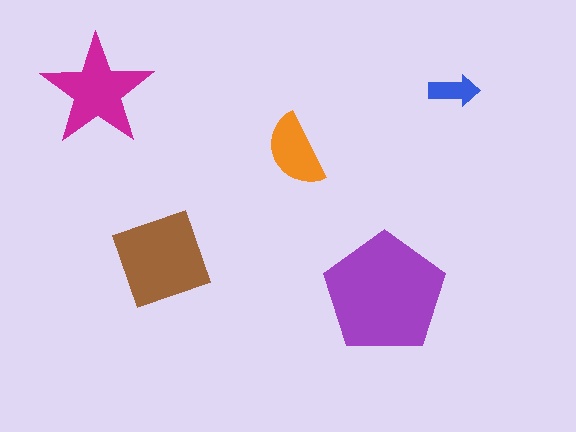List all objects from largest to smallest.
The purple pentagon, the brown diamond, the magenta star, the orange semicircle, the blue arrow.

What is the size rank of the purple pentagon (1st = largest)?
1st.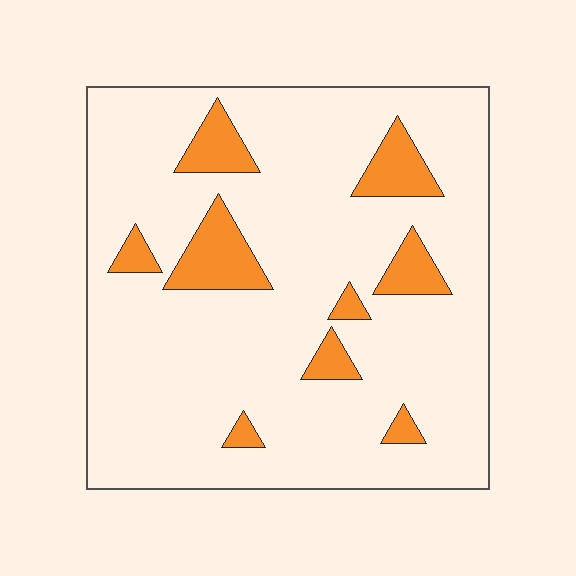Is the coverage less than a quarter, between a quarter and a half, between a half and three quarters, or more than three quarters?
Less than a quarter.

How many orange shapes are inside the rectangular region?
9.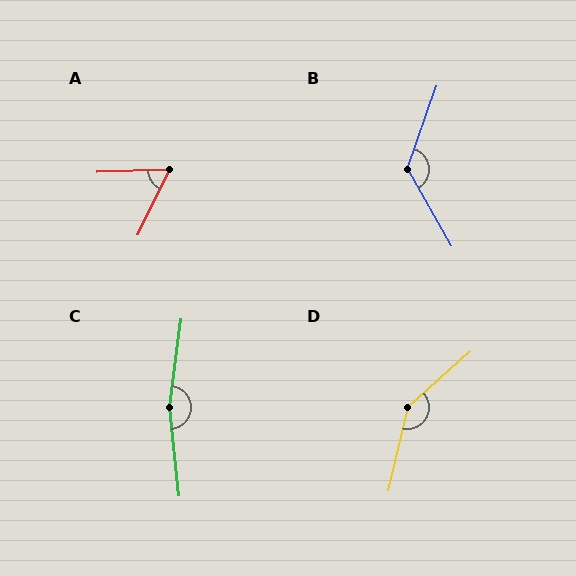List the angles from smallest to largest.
A (62°), B (131°), D (144°), C (167°).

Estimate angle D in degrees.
Approximately 144 degrees.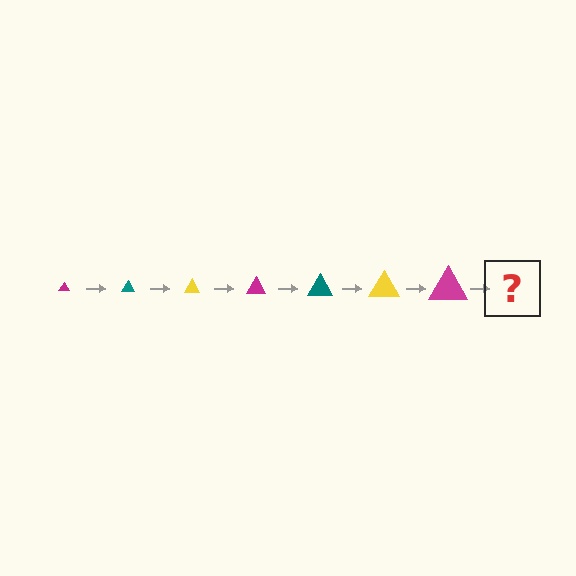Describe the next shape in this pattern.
It should be a teal triangle, larger than the previous one.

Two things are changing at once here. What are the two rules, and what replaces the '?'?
The two rules are that the triangle grows larger each step and the color cycles through magenta, teal, and yellow. The '?' should be a teal triangle, larger than the previous one.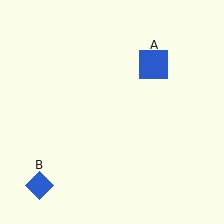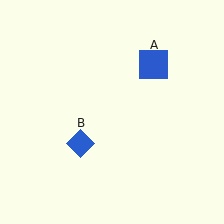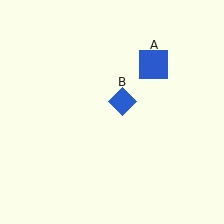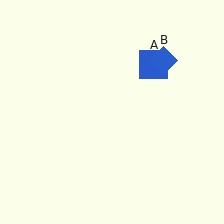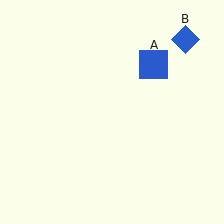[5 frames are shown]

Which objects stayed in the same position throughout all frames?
Blue square (object A) remained stationary.